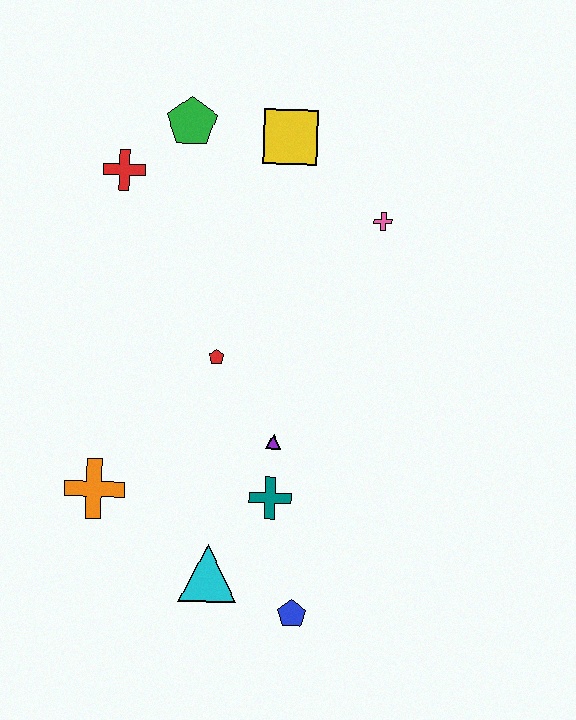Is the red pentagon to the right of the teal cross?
No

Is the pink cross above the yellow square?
No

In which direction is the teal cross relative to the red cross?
The teal cross is below the red cross.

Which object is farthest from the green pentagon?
The blue pentagon is farthest from the green pentagon.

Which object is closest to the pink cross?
The yellow square is closest to the pink cross.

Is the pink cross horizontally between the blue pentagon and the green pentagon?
No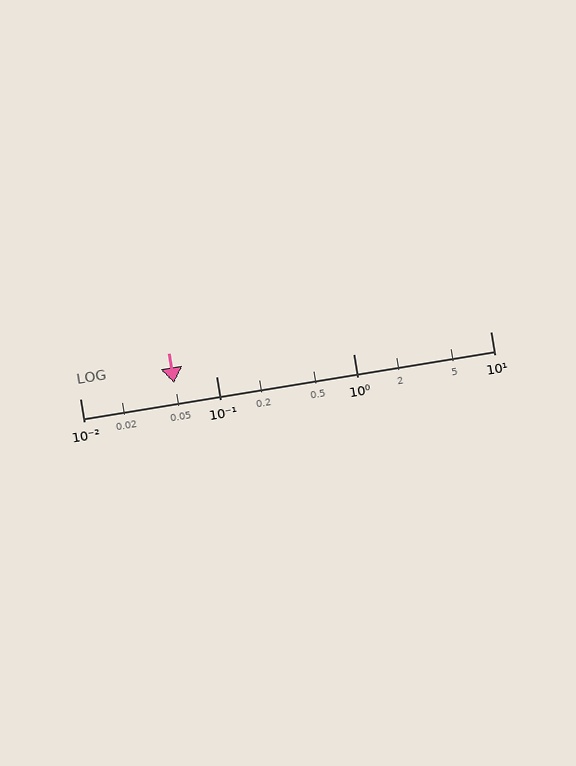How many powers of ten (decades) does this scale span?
The scale spans 3 decades, from 0.01 to 10.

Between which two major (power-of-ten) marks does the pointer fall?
The pointer is between 0.01 and 0.1.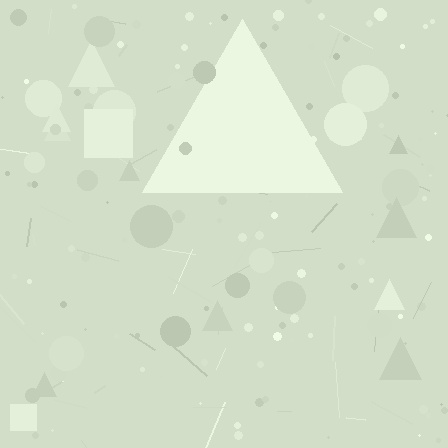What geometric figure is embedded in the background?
A triangle is embedded in the background.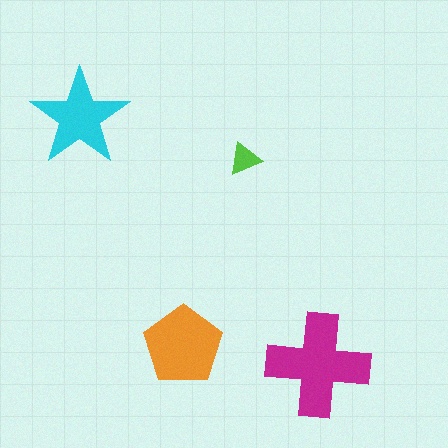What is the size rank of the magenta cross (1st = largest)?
1st.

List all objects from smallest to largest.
The lime triangle, the cyan star, the orange pentagon, the magenta cross.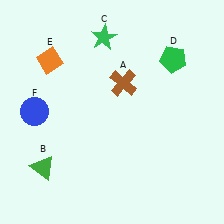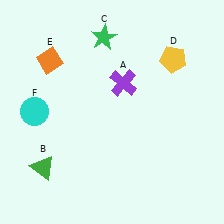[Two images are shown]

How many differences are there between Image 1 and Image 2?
There are 3 differences between the two images.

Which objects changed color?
A changed from brown to purple. D changed from green to yellow. F changed from blue to cyan.